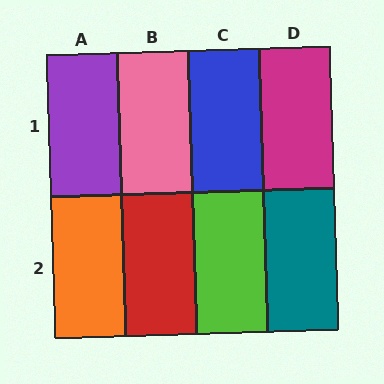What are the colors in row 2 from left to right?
Orange, red, lime, teal.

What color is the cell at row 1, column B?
Pink.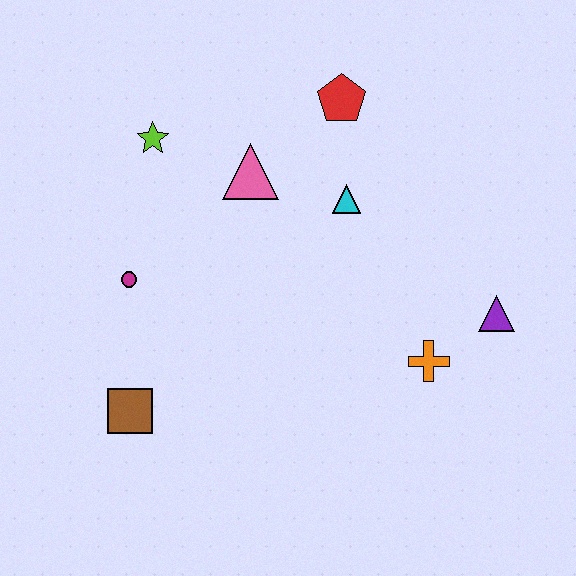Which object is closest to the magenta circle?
The brown square is closest to the magenta circle.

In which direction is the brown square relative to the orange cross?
The brown square is to the left of the orange cross.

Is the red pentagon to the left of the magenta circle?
No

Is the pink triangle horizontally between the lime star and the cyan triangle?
Yes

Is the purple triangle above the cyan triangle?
No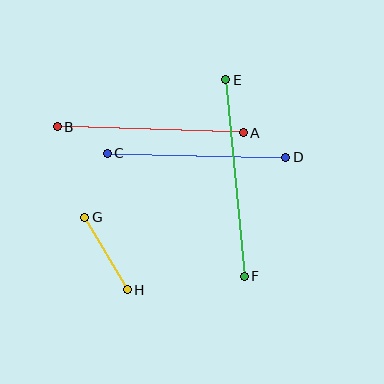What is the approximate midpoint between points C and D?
The midpoint is at approximately (196, 155) pixels.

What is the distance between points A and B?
The distance is approximately 186 pixels.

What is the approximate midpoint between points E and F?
The midpoint is at approximately (235, 178) pixels.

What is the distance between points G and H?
The distance is approximately 84 pixels.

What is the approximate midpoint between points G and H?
The midpoint is at approximately (106, 253) pixels.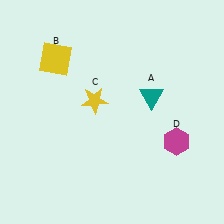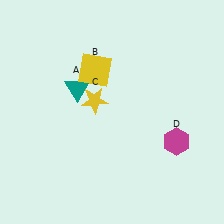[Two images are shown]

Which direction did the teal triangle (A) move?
The teal triangle (A) moved left.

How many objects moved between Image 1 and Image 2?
2 objects moved between the two images.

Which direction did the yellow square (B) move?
The yellow square (B) moved right.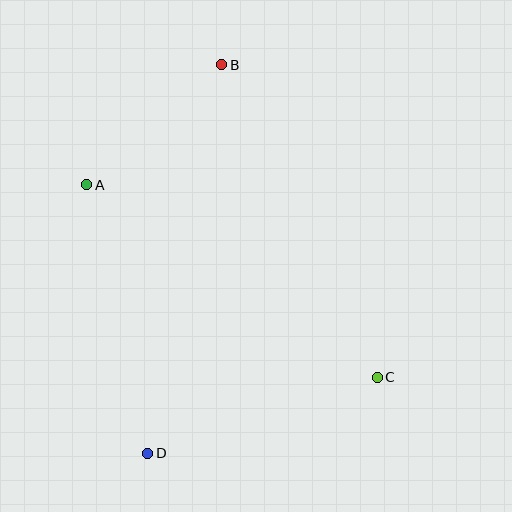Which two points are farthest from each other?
Points B and D are farthest from each other.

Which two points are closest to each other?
Points A and B are closest to each other.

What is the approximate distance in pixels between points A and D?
The distance between A and D is approximately 276 pixels.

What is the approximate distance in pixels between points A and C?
The distance between A and C is approximately 348 pixels.